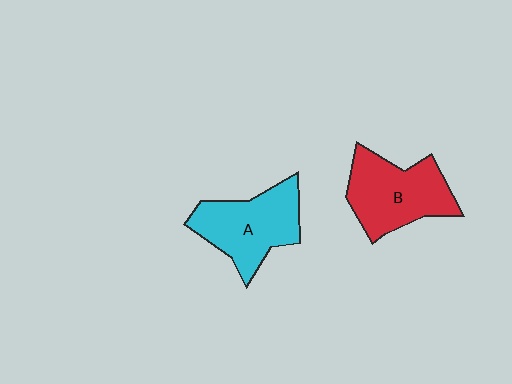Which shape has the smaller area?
Shape A (cyan).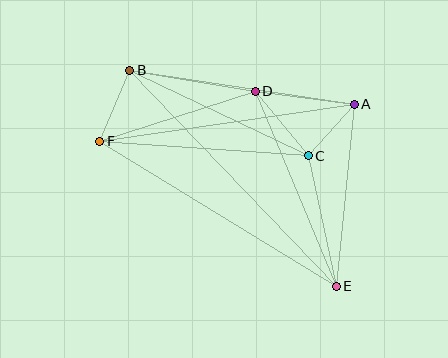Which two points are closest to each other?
Points A and C are closest to each other.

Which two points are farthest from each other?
Points B and E are farthest from each other.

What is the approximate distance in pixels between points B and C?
The distance between B and C is approximately 198 pixels.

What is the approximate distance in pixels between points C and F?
The distance between C and F is approximately 209 pixels.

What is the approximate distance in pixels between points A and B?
The distance between A and B is approximately 227 pixels.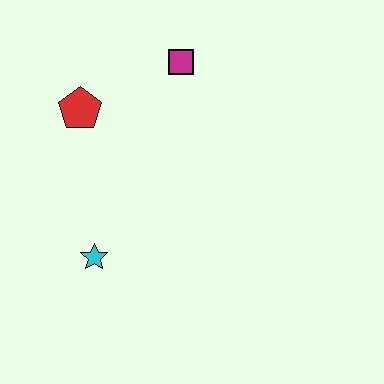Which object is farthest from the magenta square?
The cyan star is farthest from the magenta square.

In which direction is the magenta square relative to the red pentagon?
The magenta square is to the right of the red pentagon.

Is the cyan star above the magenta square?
No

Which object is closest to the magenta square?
The red pentagon is closest to the magenta square.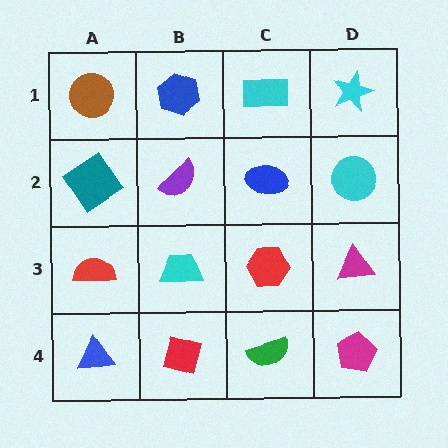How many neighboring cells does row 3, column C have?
4.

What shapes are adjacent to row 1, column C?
A blue ellipse (row 2, column C), a blue hexagon (row 1, column B), a cyan star (row 1, column D).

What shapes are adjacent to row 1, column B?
A purple semicircle (row 2, column B), a brown circle (row 1, column A), a cyan rectangle (row 1, column C).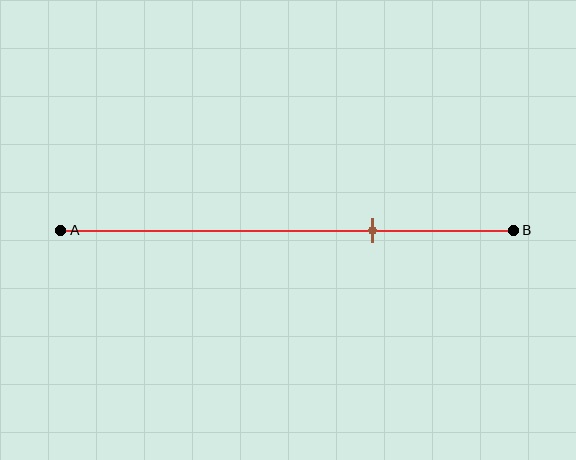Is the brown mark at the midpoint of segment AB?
No, the mark is at about 70% from A, not at the 50% midpoint.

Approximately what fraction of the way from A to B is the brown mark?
The brown mark is approximately 70% of the way from A to B.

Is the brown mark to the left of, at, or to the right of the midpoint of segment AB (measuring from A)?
The brown mark is to the right of the midpoint of segment AB.